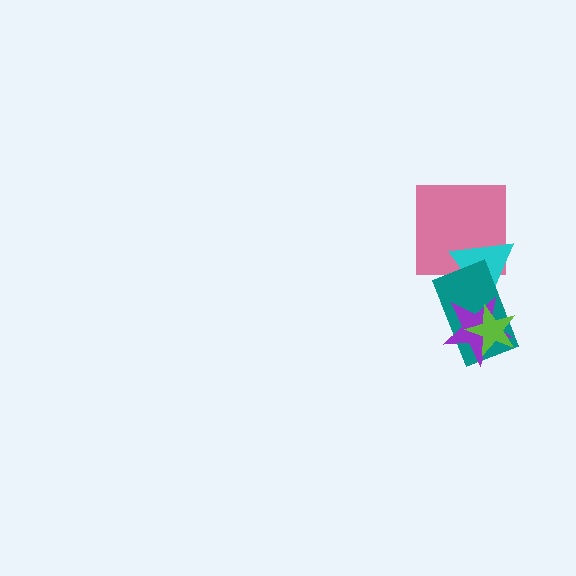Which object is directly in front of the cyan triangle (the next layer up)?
The teal rectangle is directly in front of the cyan triangle.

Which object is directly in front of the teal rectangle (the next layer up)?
The purple star is directly in front of the teal rectangle.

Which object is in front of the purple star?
The lime star is in front of the purple star.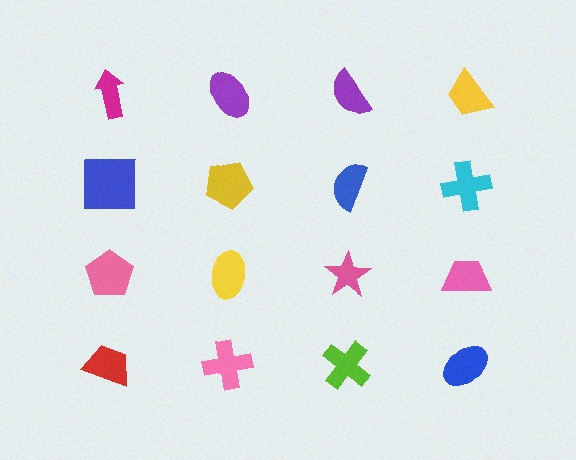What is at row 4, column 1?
A red trapezoid.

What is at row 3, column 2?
A yellow ellipse.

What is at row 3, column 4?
A pink trapezoid.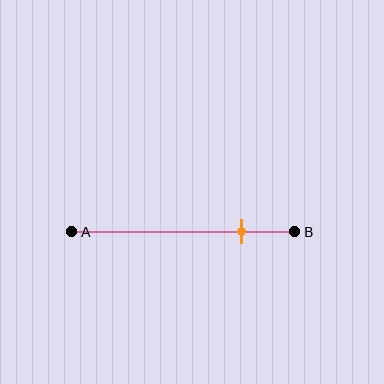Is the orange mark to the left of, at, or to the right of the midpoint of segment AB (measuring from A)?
The orange mark is to the right of the midpoint of segment AB.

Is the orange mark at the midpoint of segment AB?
No, the mark is at about 75% from A, not at the 50% midpoint.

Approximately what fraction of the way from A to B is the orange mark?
The orange mark is approximately 75% of the way from A to B.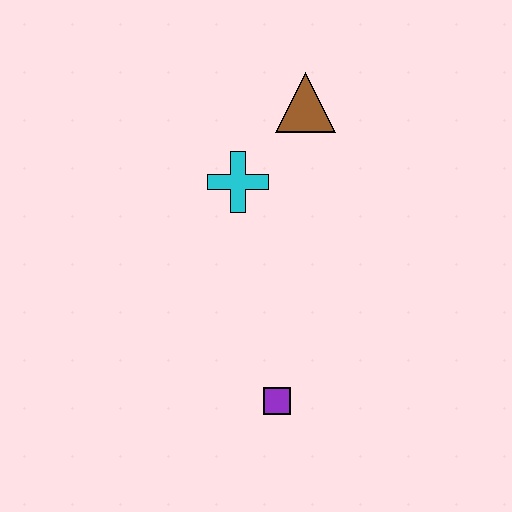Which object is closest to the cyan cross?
The brown triangle is closest to the cyan cross.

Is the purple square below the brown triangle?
Yes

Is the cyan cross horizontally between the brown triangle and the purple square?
No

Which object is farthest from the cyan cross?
The purple square is farthest from the cyan cross.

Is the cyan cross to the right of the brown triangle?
No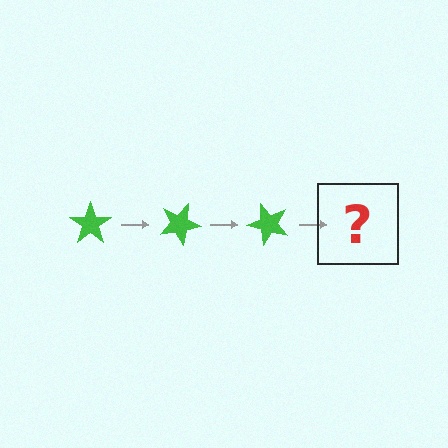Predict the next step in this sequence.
The next step is a green star rotated 75 degrees.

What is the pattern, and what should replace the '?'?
The pattern is that the star rotates 25 degrees each step. The '?' should be a green star rotated 75 degrees.